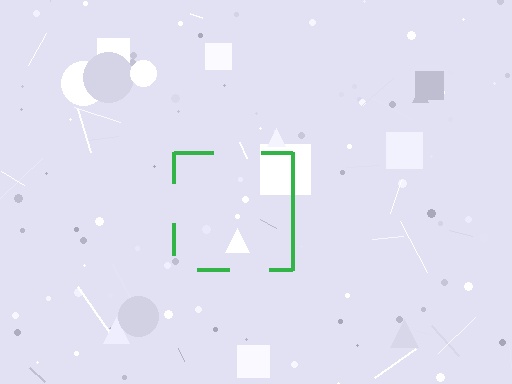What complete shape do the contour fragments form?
The contour fragments form a square.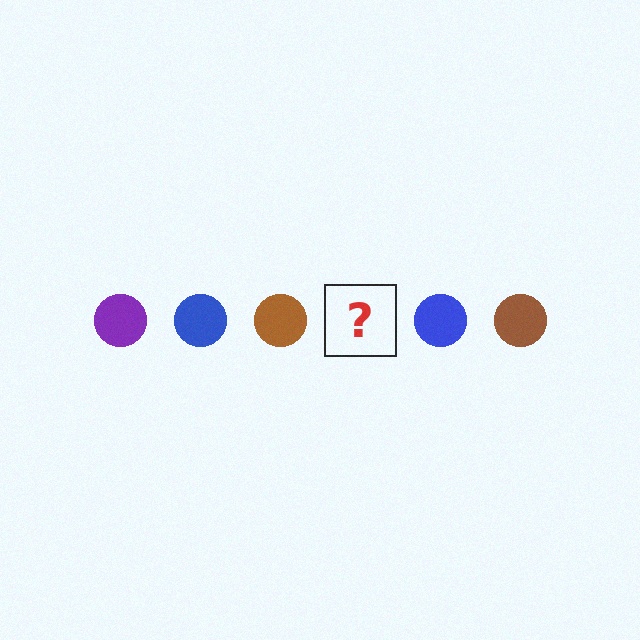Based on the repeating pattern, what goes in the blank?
The blank should be a purple circle.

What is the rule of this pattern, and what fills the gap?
The rule is that the pattern cycles through purple, blue, brown circles. The gap should be filled with a purple circle.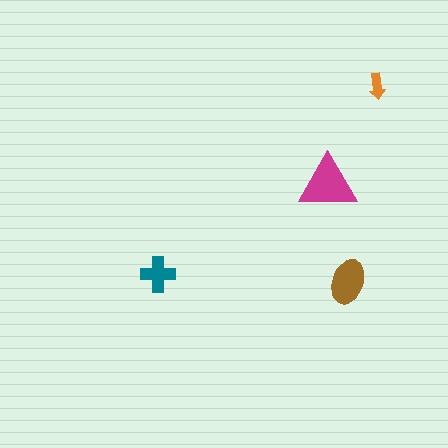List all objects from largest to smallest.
The magenta triangle, the brown ellipse, the teal cross, the orange arrow.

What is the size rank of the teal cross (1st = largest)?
3rd.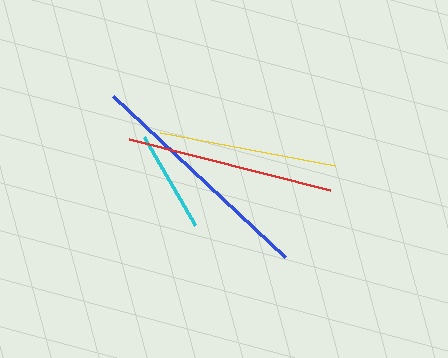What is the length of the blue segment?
The blue segment is approximately 236 pixels long.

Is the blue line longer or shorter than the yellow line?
The blue line is longer than the yellow line.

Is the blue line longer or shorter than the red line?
The blue line is longer than the red line.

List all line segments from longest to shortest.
From longest to shortest: blue, red, yellow, cyan.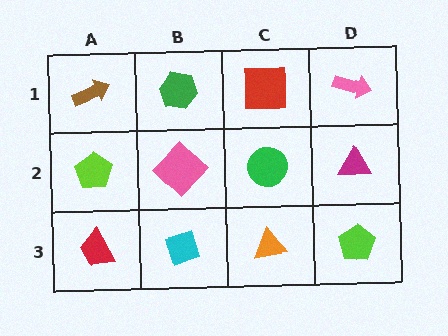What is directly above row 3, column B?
A pink diamond.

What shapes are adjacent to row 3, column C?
A green circle (row 2, column C), a cyan diamond (row 3, column B), a lime pentagon (row 3, column D).